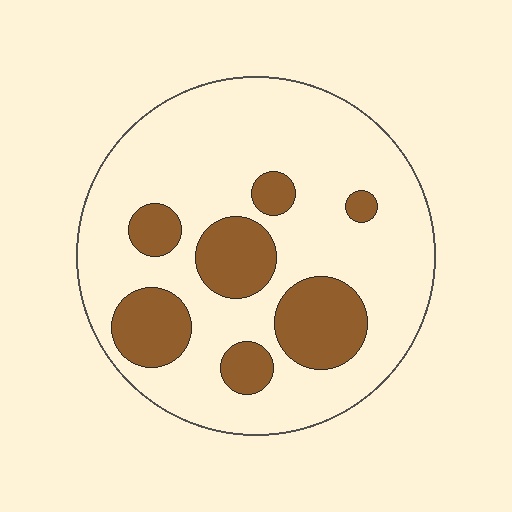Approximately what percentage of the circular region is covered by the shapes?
Approximately 25%.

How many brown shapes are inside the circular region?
7.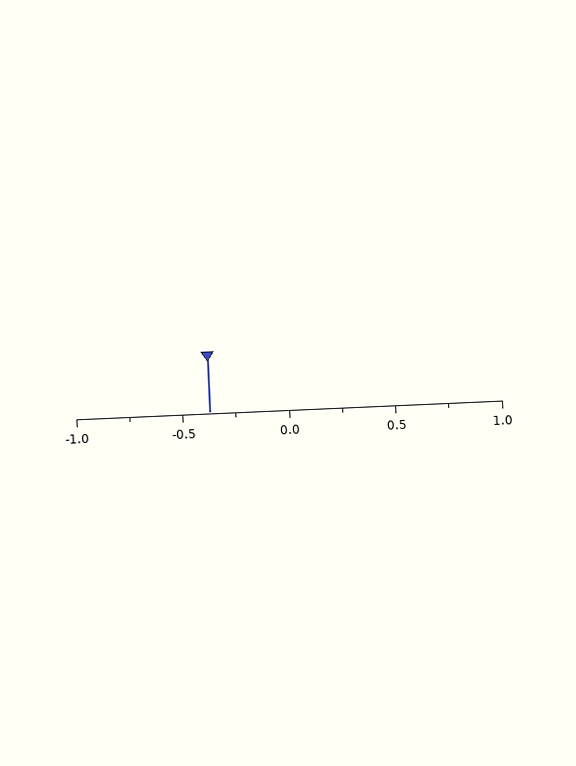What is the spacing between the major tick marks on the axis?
The major ticks are spaced 0.5 apart.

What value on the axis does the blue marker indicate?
The marker indicates approximately -0.38.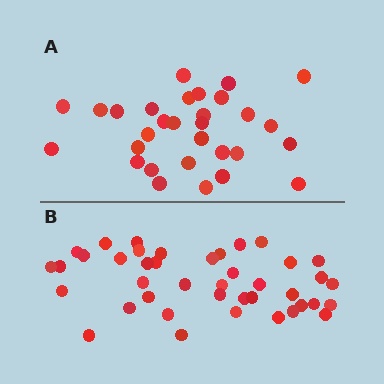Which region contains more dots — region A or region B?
Region B (the bottom region) has more dots.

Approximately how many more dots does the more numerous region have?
Region B has roughly 12 or so more dots than region A.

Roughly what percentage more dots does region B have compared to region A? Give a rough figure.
About 35% more.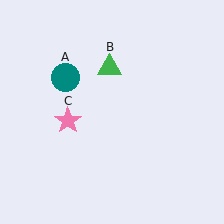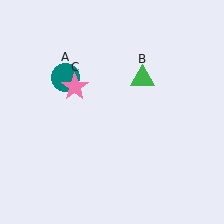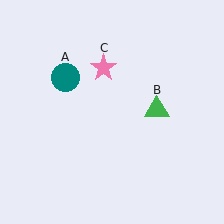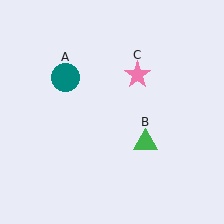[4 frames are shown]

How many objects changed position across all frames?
2 objects changed position: green triangle (object B), pink star (object C).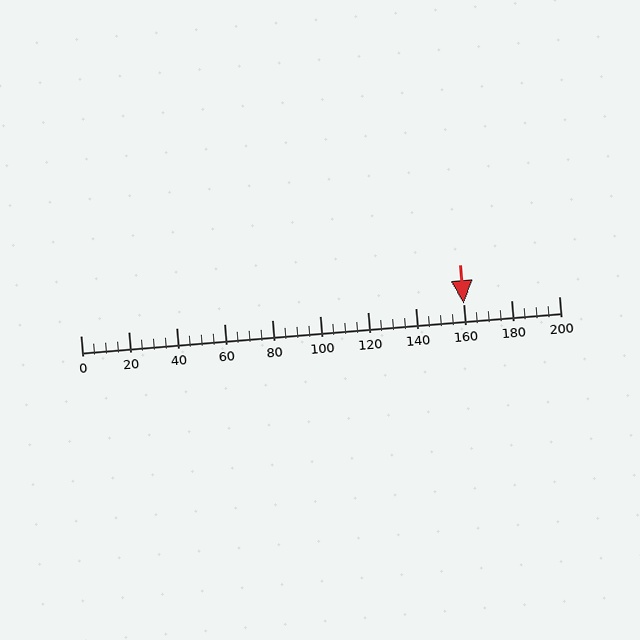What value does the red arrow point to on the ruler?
The red arrow points to approximately 160.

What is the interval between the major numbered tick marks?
The major tick marks are spaced 20 units apart.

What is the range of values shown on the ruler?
The ruler shows values from 0 to 200.